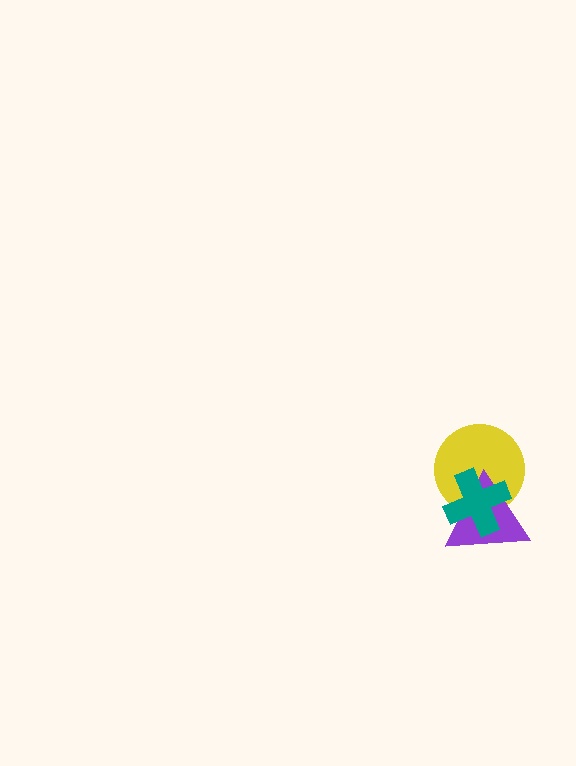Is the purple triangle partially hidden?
Yes, it is partially covered by another shape.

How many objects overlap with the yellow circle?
2 objects overlap with the yellow circle.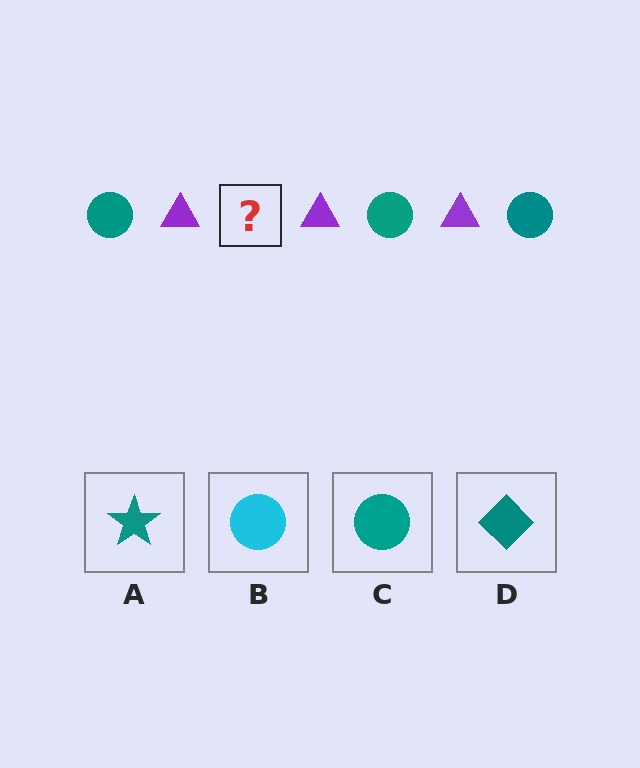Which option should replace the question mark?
Option C.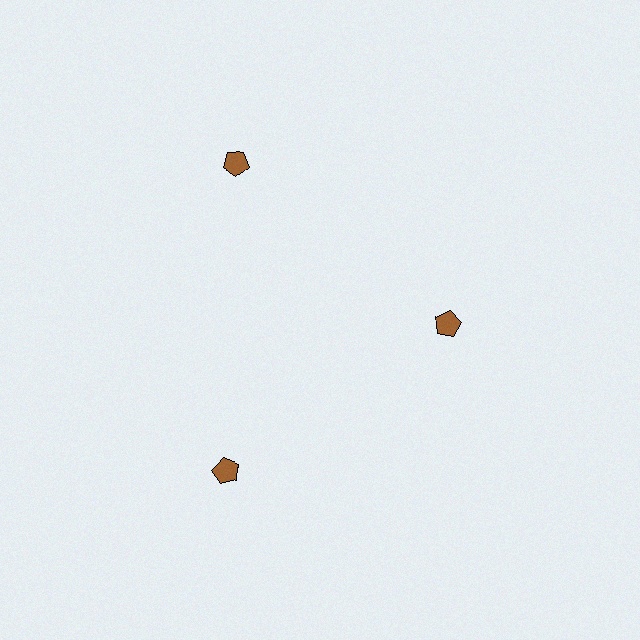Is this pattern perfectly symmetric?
No. The 3 brown pentagons are arranged in a ring, but one element near the 3 o'clock position is pulled inward toward the center, breaking the 3-fold rotational symmetry.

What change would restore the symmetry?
The symmetry would be restored by moving it outward, back onto the ring so that all 3 pentagons sit at equal angles and equal distance from the center.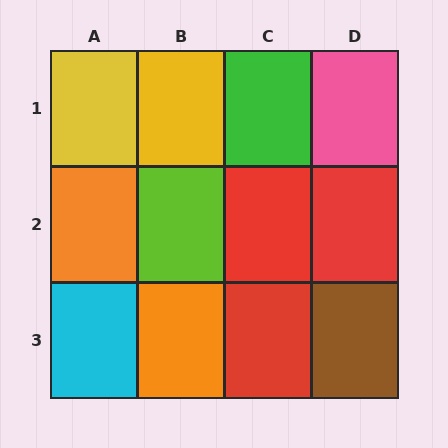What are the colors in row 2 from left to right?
Orange, lime, red, red.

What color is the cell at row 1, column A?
Yellow.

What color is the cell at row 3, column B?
Orange.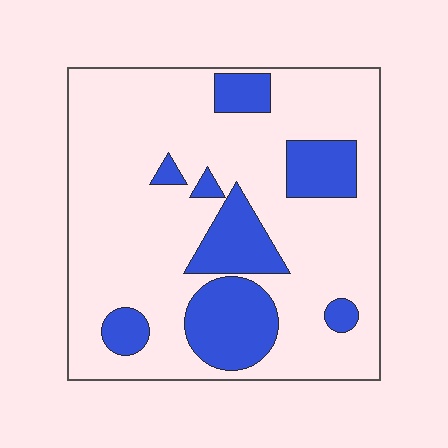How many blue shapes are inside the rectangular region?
8.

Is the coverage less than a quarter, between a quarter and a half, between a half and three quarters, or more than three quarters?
Less than a quarter.